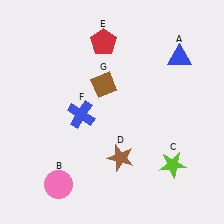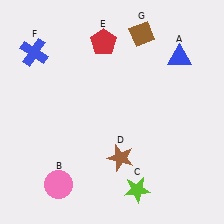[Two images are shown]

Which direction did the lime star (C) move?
The lime star (C) moved left.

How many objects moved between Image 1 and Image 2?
3 objects moved between the two images.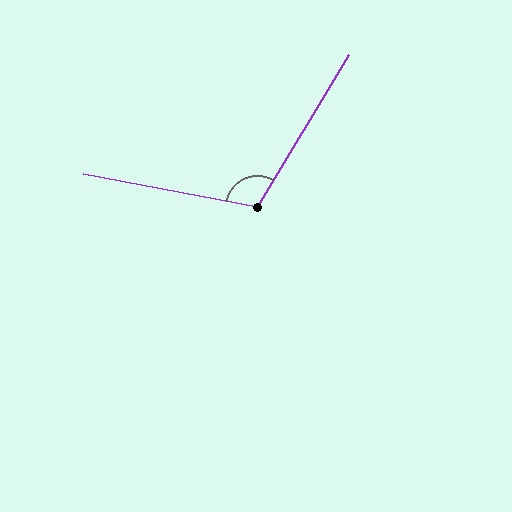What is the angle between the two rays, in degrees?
Approximately 110 degrees.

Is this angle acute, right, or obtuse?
It is obtuse.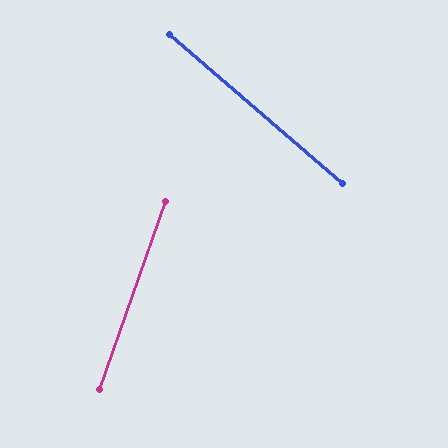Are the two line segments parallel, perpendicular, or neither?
Neither parallel nor perpendicular — they differ by about 68°.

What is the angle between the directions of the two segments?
Approximately 68 degrees.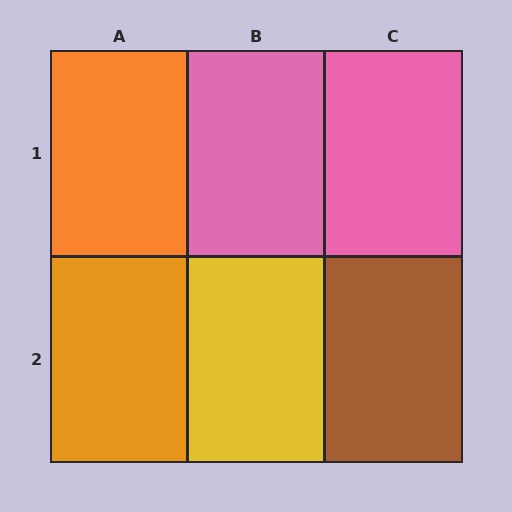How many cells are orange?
2 cells are orange.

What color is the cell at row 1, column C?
Pink.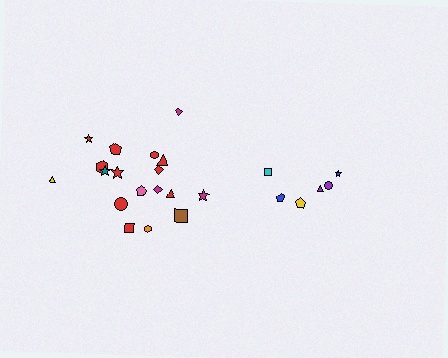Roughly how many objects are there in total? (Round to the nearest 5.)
Roughly 25 objects in total.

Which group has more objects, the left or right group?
The left group.